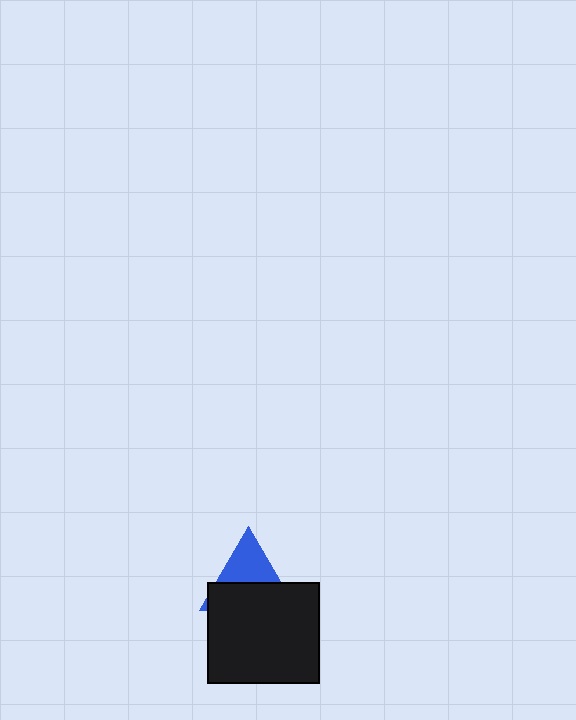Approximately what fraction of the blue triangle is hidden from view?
Roughly 56% of the blue triangle is hidden behind the black rectangle.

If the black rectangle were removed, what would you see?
You would see the complete blue triangle.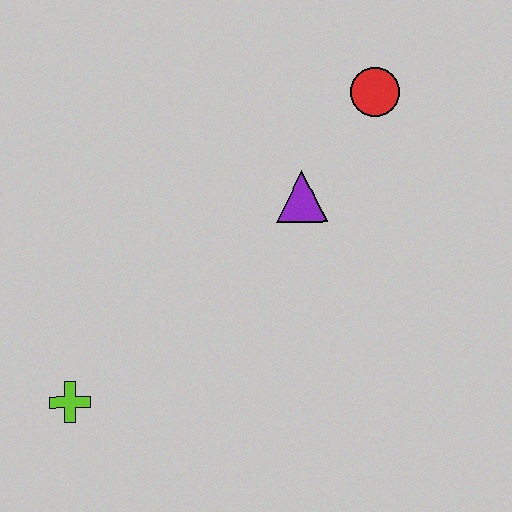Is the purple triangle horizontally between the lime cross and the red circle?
Yes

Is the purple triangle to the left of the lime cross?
No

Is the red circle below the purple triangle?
No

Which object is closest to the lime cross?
The purple triangle is closest to the lime cross.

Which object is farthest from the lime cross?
The red circle is farthest from the lime cross.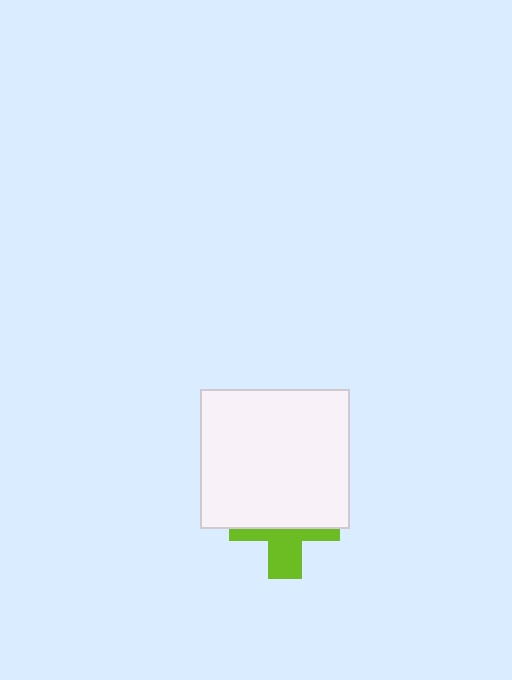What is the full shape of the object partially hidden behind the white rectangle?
The partially hidden object is a lime cross.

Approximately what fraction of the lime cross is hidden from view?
Roughly 59% of the lime cross is hidden behind the white rectangle.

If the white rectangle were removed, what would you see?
You would see the complete lime cross.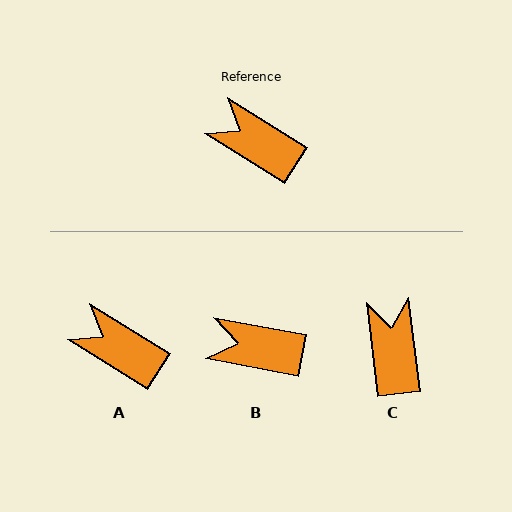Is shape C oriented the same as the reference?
No, it is off by about 51 degrees.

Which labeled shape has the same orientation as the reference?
A.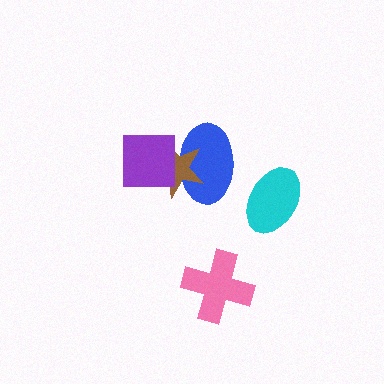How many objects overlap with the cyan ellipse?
0 objects overlap with the cyan ellipse.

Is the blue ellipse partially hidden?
Yes, it is partially covered by another shape.